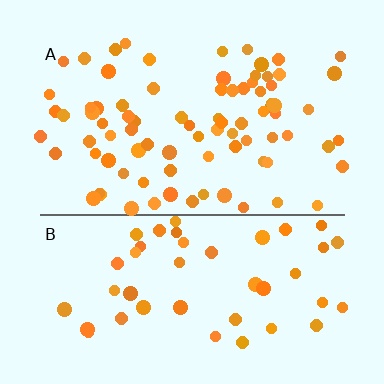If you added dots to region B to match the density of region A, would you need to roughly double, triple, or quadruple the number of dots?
Approximately double.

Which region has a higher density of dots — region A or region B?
A (the top).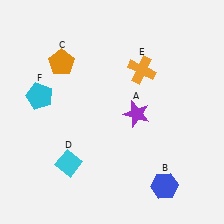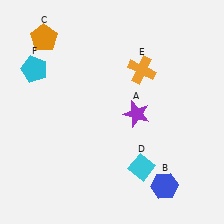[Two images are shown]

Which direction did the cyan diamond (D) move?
The cyan diamond (D) moved right.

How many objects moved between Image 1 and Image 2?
3 objects moved between the two images.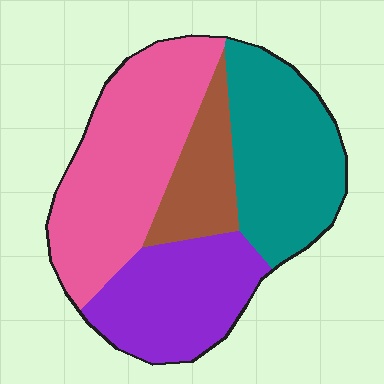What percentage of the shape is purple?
Purple takes up about one quarter (1/4) of the shape.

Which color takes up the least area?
Brown, at roughly 15%.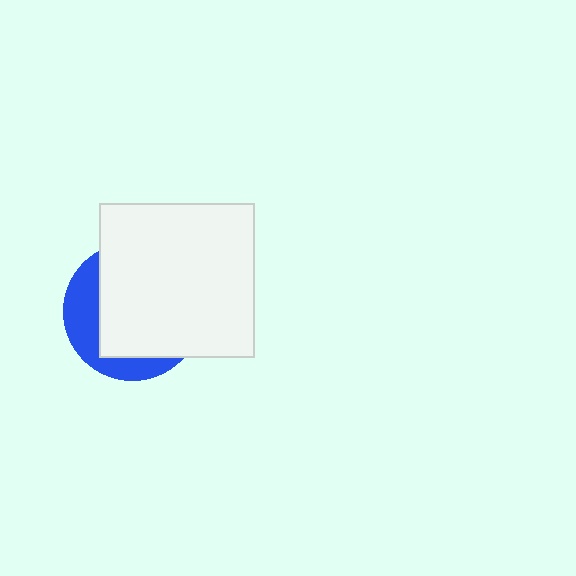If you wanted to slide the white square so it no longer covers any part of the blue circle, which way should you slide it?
Slide it toward the upper-right — that is the most direct way to separate the two shapes.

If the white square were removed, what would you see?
You would see the complete blue circle.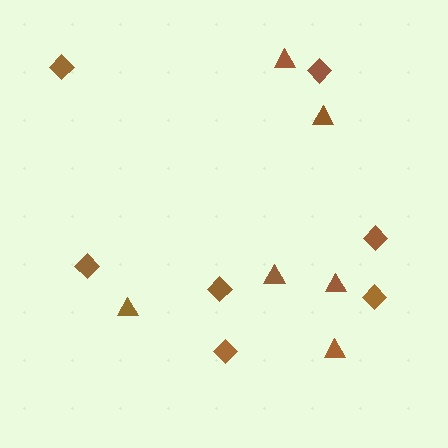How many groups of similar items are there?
There are 2 groups: one group of triangles (6) and one group of diamonds (7).